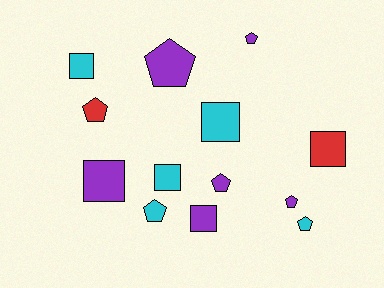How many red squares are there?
There is 1 red square.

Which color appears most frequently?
Purple, with 6 objects.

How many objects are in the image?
There are 13 objects.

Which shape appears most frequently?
Pentagon, with 7 objects.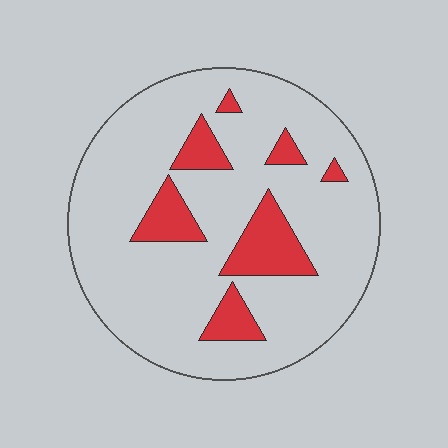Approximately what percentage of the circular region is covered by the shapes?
Approximately 15%.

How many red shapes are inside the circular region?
7.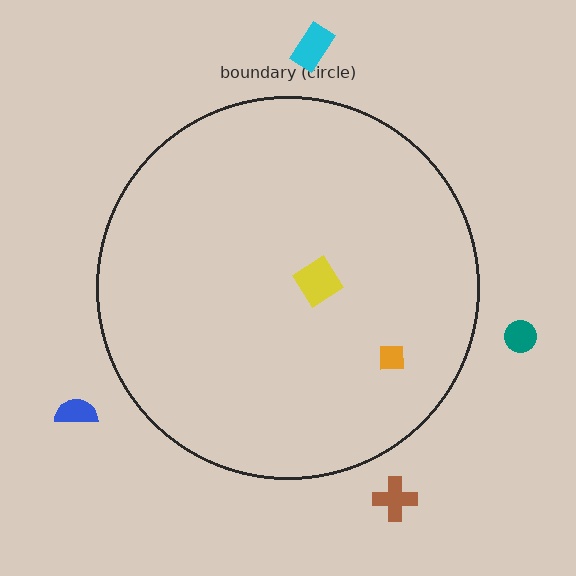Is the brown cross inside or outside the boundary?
Outside.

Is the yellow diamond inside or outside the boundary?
Inside.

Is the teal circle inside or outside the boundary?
Outside.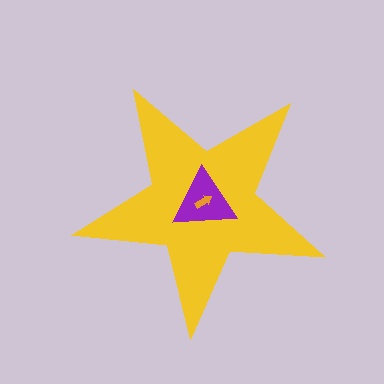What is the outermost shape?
The yellow star.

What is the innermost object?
The orange arrow.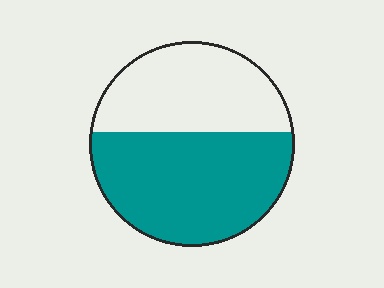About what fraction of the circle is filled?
About three fifths (3/5).